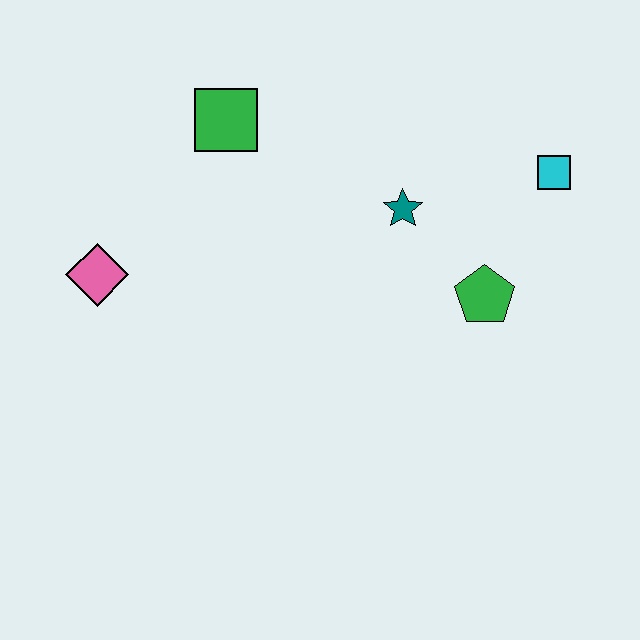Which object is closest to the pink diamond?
The green square is closest to the pink diamond.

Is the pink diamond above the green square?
No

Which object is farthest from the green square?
The cyan square is farthest from the green square.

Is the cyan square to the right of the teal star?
Yes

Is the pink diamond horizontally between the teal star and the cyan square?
No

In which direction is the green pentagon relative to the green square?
The green pentagon is to the right of the green square.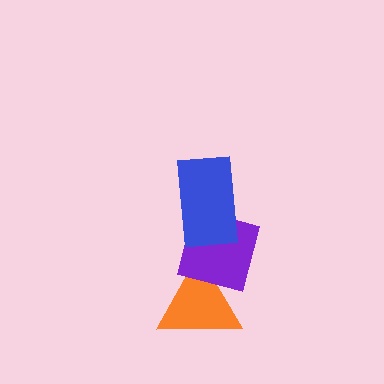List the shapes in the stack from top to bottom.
From top to bottom: the blue rectangle, the purple diamond, the orange triangle.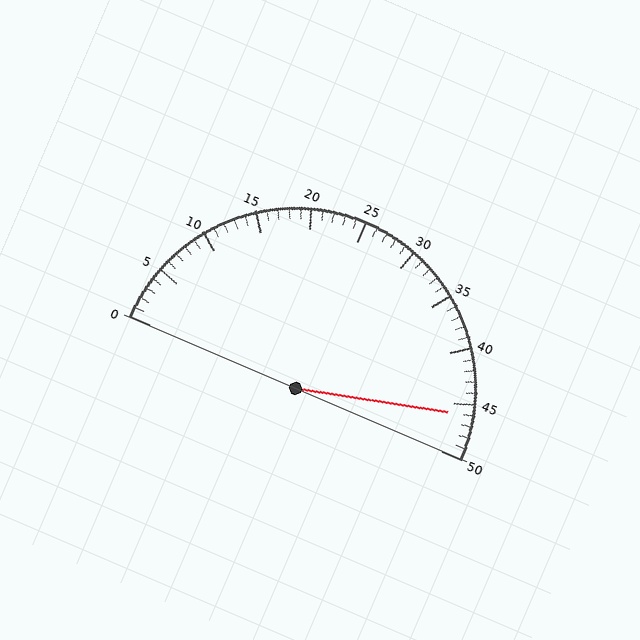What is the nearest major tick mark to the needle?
The nearest major tick mark is 45.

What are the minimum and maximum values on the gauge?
The gauge ranges from 0 to 50.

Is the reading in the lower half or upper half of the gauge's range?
The reading is in the upper half of the range (0 to 50).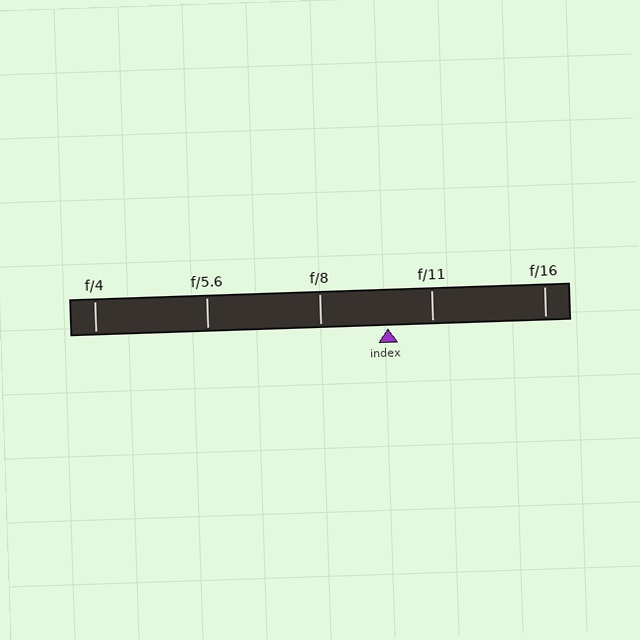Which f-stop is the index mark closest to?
The index mark is closest to f/11.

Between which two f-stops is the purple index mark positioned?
The index mark is between f/8 and f/11.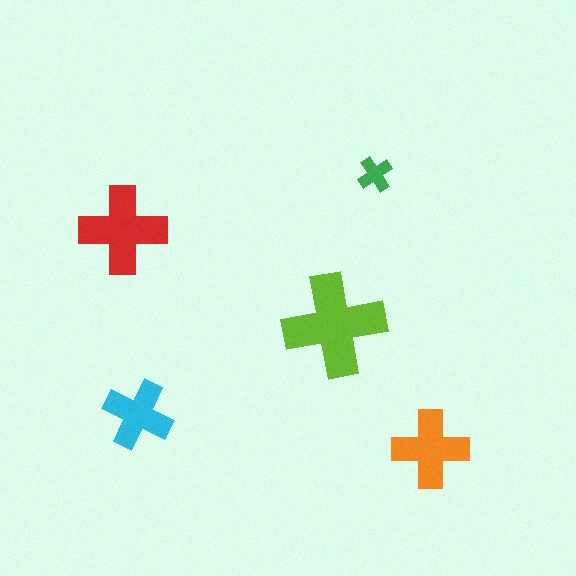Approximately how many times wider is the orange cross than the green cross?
About 2 times wider.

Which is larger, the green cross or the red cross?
The red one.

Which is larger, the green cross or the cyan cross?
The cyan one.